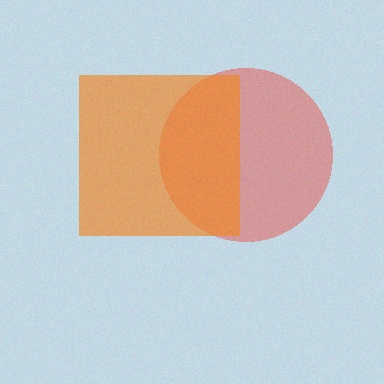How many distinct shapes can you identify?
There are 2 distinct shapes: a red circle, an orange square.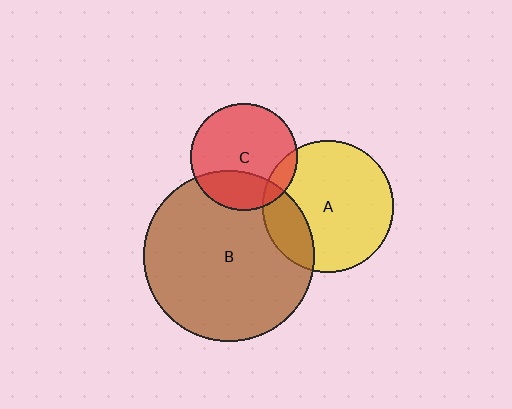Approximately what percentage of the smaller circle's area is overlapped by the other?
Approximately 10%.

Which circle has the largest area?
Circle B (brown).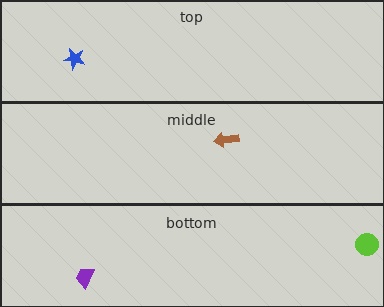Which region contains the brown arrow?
The middle region.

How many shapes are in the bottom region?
2.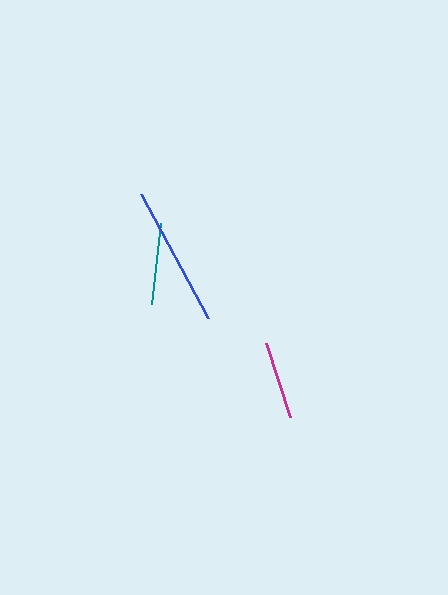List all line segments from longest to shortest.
From longest to shortest: blue, teal, magenta.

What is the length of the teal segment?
The teal segment is approximately 81 pixels long.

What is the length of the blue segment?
The blue segment is approximately 141 pixels long.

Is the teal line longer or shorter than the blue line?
The blue line is longer than the teal line.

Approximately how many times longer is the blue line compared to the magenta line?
The blue line is approximately 1.8 times the length of the magenta line.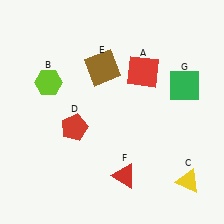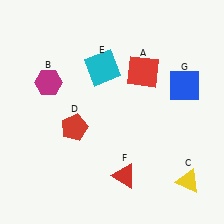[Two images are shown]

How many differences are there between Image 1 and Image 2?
There are 3 differences between the two images.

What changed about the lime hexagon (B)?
In Image 1, B is lime. In Image 2, it changed to magenta.